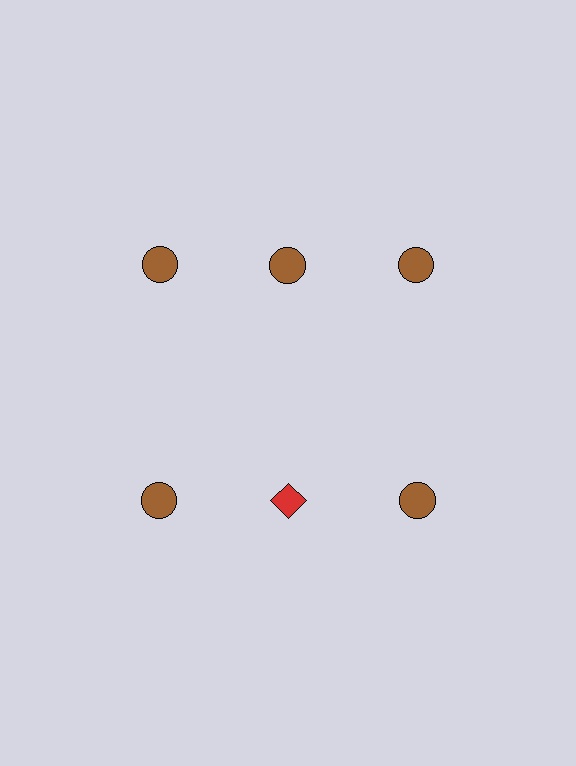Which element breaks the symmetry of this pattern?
The red diamond in the second row, second from left column breaks the symmetry. All other shapes are brown circles.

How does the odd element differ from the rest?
It differs in both color (red instead of brown) and shape (diamond instead of circle).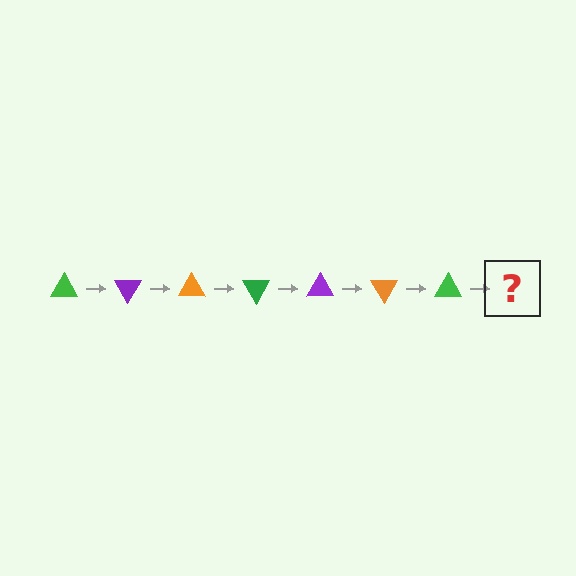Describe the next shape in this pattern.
It should be a purple triangle, rotated 420 degrees from the start.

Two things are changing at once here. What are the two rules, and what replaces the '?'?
The two rules are that it rotates 60 degrees each step and the color cycles through green, purple, and orange. The '?' should be a purple triangle, rotated 420 degrees from the start.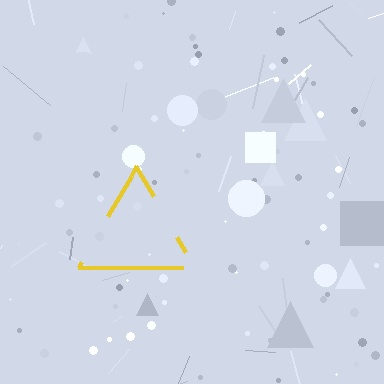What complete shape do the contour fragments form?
The contour fragments form a triangle.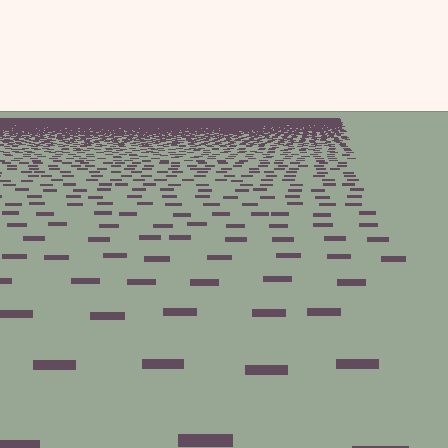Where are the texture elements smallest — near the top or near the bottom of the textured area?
Near the top.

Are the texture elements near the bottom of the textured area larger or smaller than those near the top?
Larger. Near the bottom, elements are closer to the viewer and appear at a bigger on-screen size.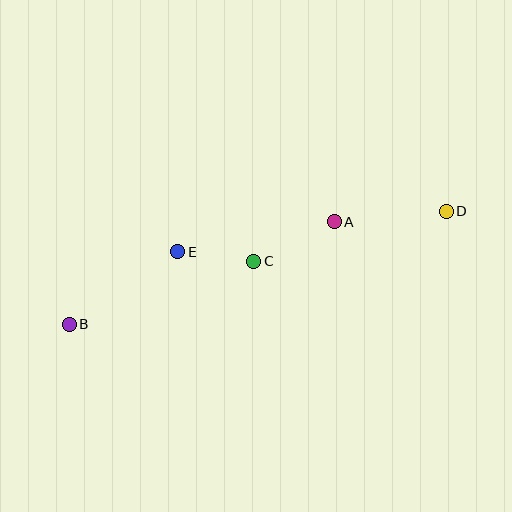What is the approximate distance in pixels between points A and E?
The distance between A and E is approximately 159 pixels.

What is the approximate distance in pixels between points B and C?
The distance between B and C is approximately 195 pixels.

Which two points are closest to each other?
Points C and E are closest to each other.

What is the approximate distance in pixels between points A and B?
The distance between A and B is approximately 284 pixels.